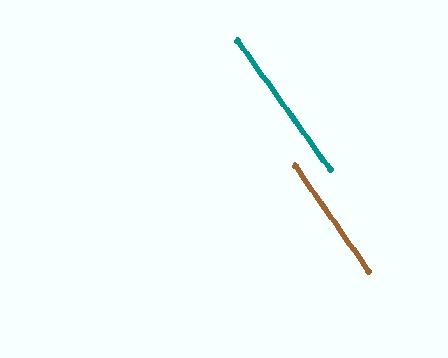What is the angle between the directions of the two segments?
Approximately 1 degree.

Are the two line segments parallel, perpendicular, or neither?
Parallel — their directions differ by only 0.5°.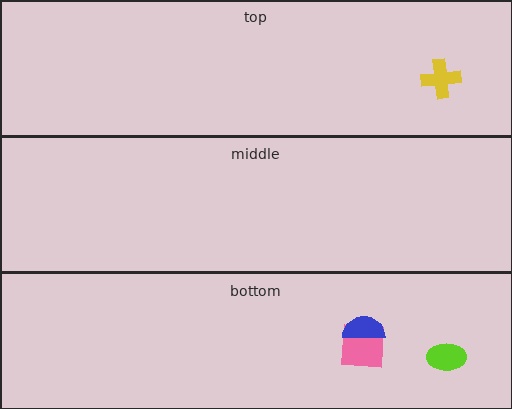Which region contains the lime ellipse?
The bottom region.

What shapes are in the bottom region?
The pink square, the lime ellipse, the blue semicircle.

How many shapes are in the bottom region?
3.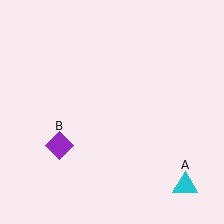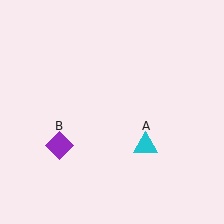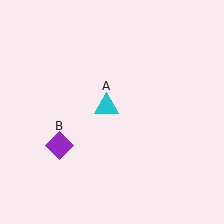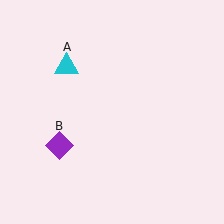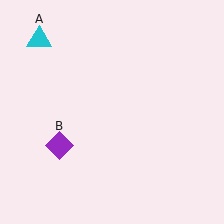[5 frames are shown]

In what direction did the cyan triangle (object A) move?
The cyan triangle (object A) moved up and to the left.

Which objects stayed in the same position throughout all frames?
Purple diamond (object B) remained stationary.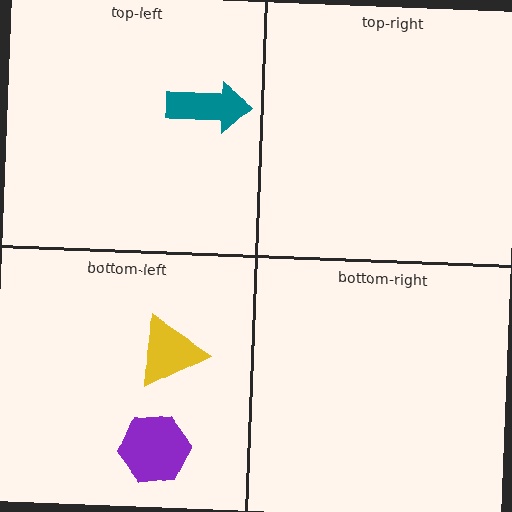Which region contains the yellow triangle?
The bottom-left region.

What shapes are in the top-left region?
The teal arrow.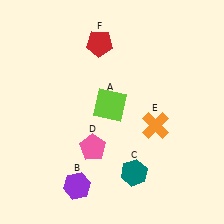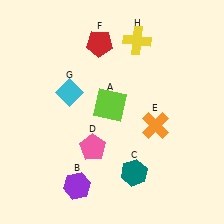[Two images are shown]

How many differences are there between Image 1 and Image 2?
There are 2 differences between the two images.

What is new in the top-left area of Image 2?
A cyan diamond (G) was added in the top-left area of Image 2.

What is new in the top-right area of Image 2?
A yellow cross (H) was added in the top-right area of Image 2.